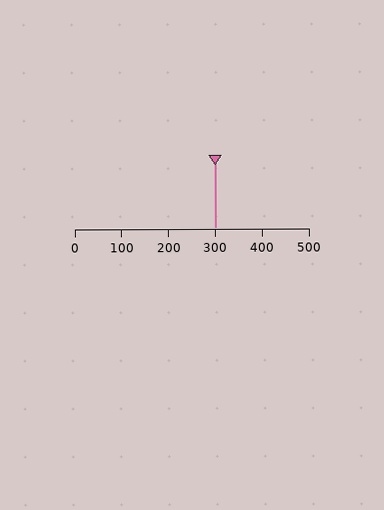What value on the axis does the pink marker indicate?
The marker indicates approximately 300.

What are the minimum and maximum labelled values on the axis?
The axis runs from 0 to 500.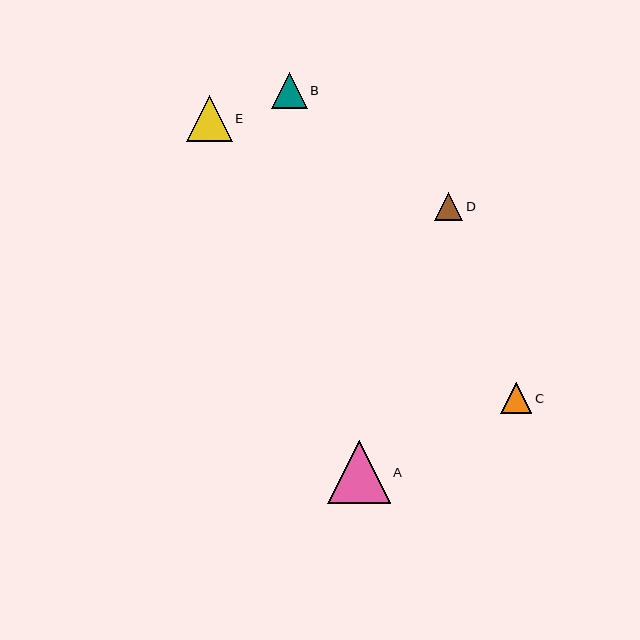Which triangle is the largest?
Triangle A is the largest with a size of approximately 63 pixels.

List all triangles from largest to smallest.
From largest to smallest: A, E, B, C, D.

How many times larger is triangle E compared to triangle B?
Triangle E is approximately 1.3 times the size of triangle B.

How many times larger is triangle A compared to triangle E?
Triangle A is approximately 1.4 times the size of triangle E.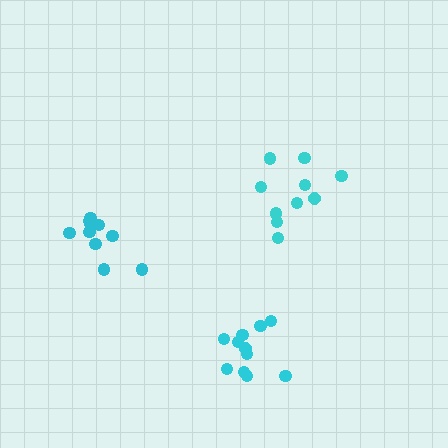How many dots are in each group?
Group 1: 10 dots, Group 2: 10 dots, Group 3: 11 dots (31 total).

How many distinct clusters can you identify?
There are 3 distinct clusters.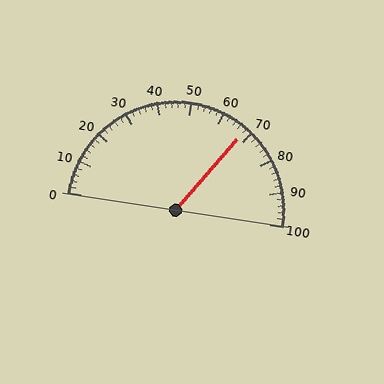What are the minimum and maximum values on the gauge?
The gauge ranges from 0 to 100.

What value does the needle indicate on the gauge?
The needle indicates approximately 68.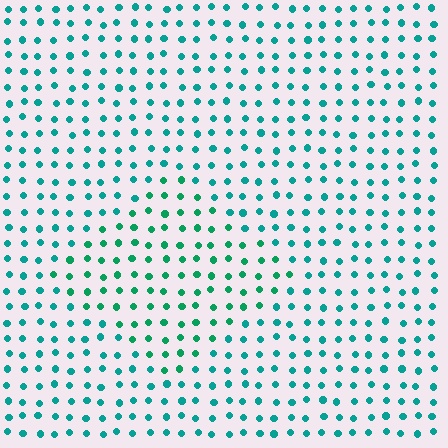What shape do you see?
I see a diamond.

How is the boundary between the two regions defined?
The boundary is defined purely by a slight shift in hue (about 23 degrees). Spacing, size, and orientation are identical on both sides.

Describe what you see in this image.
The image is filled with small teal elements in a uniform arrangement. A diamond-shaped region is visible where the elements are tinted to a slightly different hue, forming a subtle color boundary.